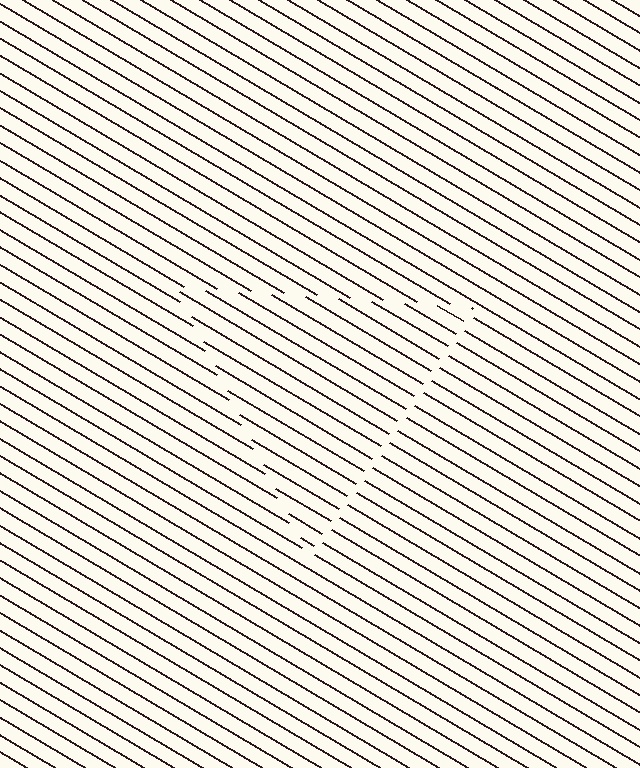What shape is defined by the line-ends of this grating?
An illusory triangle. The interior of the shape contains the same grating, shifted by half a period — the contour is defined by the phase discontinuity where line-ends from the inner and outer gratings abut.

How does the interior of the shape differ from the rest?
The interior of the shape contains the same grating, shifted by half a period — the contour is defined by the phase discontinuity where line-ends from the inner and outer gratings abut.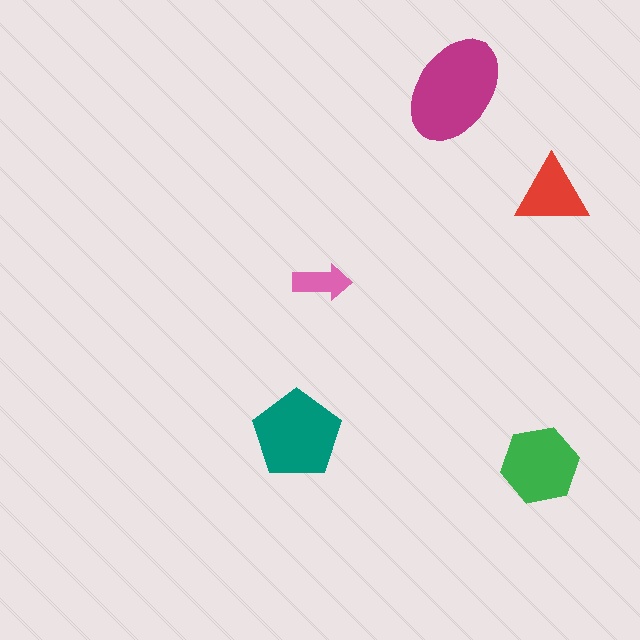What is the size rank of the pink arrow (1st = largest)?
5th.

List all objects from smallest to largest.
The pink arrow, the red triangle, the green hexagon, the teal pentagon, the magenta ellipse.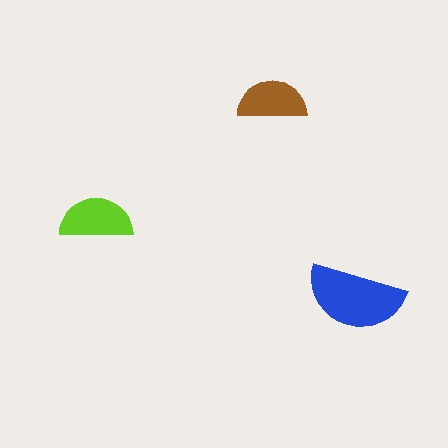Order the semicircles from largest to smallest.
the blue one, the lime one, the brown one.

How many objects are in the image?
There are 3 objects in the image.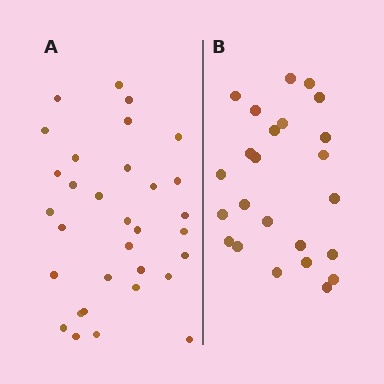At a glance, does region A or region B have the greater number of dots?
Region A (the left region) has more dots.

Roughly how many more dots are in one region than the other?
Region A has roughly 8 or so more dots than region B.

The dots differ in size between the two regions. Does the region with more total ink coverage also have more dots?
No. Region B has more total ink coverage because its dots are larger, but region A actually contains more individual dots. Total area can be misleading — the number of items is what matters here.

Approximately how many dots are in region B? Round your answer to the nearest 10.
About 20 dots. (The exact count is 24, which rounds to 20.)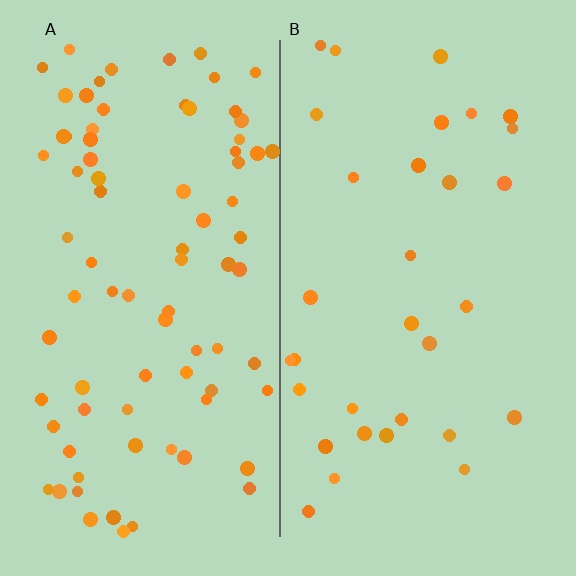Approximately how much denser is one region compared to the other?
Approximately 2.6× — region A over region B.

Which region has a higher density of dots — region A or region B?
A (the left).